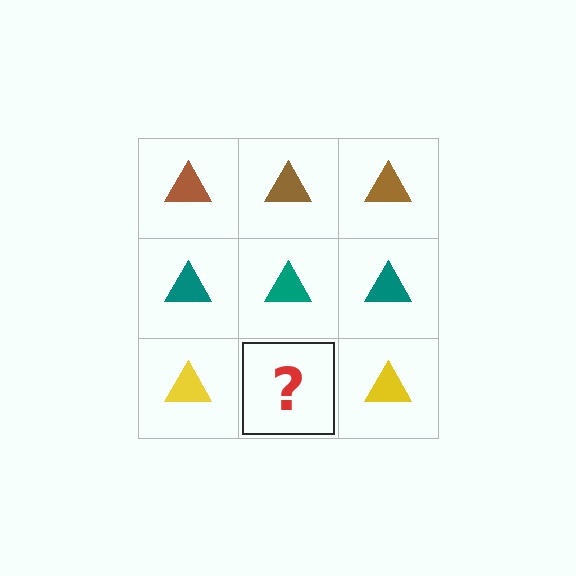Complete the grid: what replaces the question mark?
The question mark should be replaced with a yellow triangle.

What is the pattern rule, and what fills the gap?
The rule is that each row has a consistent color. The gap should be filled with a yellow triangle.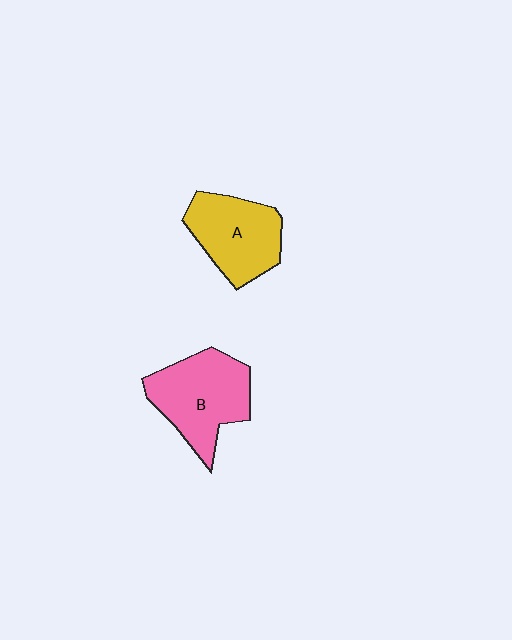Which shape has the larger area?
Shape B (pink).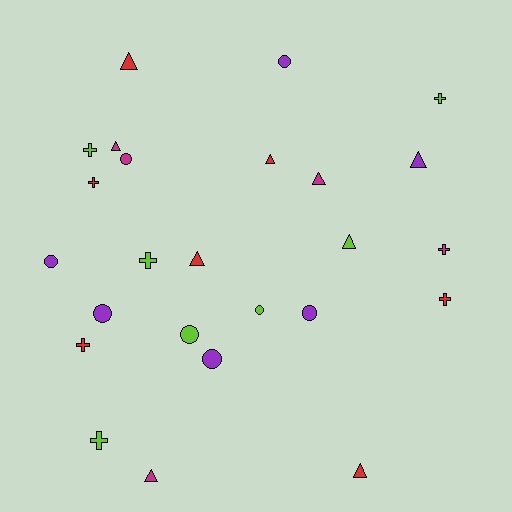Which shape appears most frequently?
Triangle, with 9 objects.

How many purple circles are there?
There are 5 purple circles.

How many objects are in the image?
There are 25 objects.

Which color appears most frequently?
Red, with 7 objects.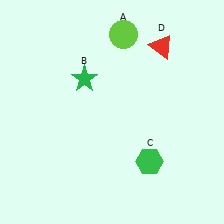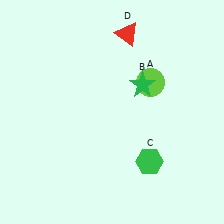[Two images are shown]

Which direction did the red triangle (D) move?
The red triangle (D) moved left.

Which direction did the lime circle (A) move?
The lime circle (A) moved down.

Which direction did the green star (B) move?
The green star (B) moved right.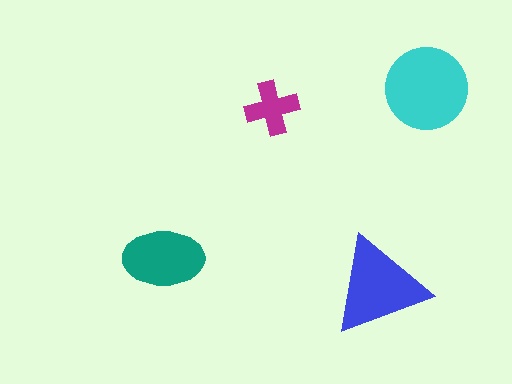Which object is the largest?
The cyan circle.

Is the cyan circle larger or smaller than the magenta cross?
Larger.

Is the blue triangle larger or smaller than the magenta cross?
Larger.